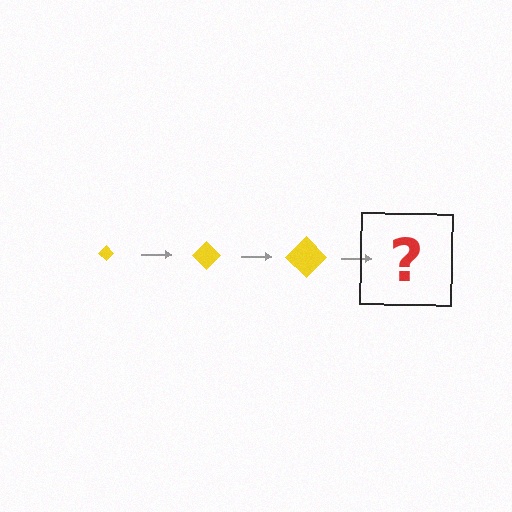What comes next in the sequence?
The next element should be a yellow diamond, larger than the previous one.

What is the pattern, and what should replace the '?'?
The pattern is that the diamond gets progressively larger each step. The '?' should be a yellow diamond, larger than the previous one.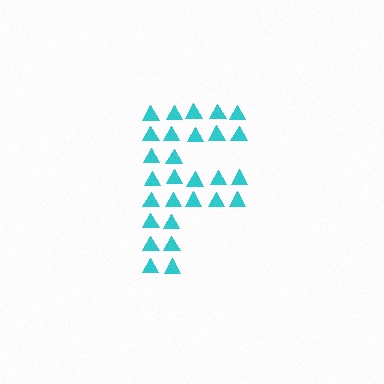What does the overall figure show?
The overall figure shows the letter F.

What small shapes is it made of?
It is made of small triangles.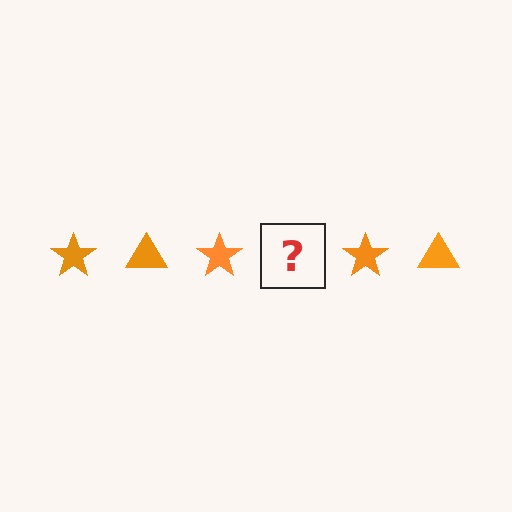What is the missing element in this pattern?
The missing element is an orange triangle.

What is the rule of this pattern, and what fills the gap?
The rule is that the pattern cycles through star, triangle shapes in orange. The gap should be filled with an orange triangle.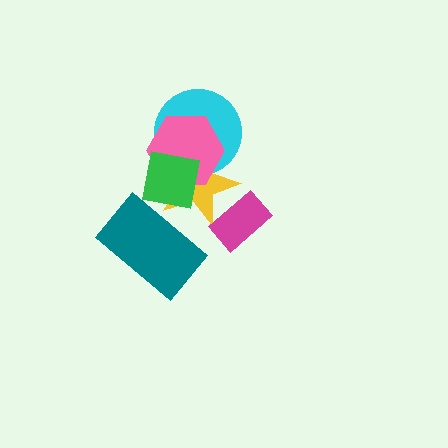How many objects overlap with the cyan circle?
3 objects overlap with the cyan circle.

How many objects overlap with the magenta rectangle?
1 object overlaps with the magenta rectangle.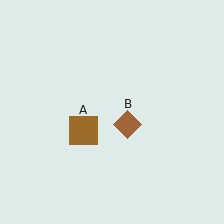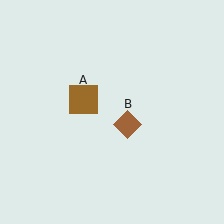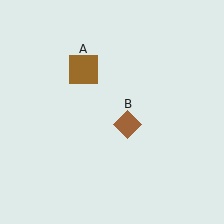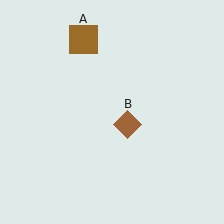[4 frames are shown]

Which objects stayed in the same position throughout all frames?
Brown diamond (object B) remained stationary.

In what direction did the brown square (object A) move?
The brown square (object A) moved up.